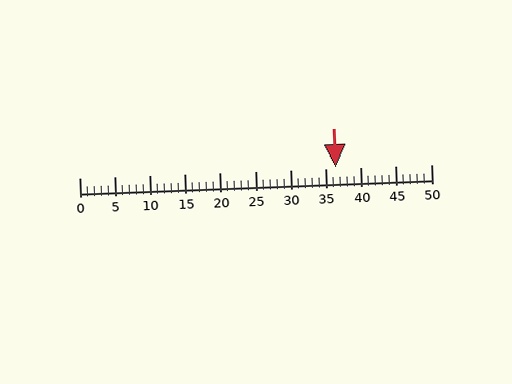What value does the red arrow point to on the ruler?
The red arrow points to approximately 36.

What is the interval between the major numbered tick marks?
The major tick marks are spaced 5 units apart.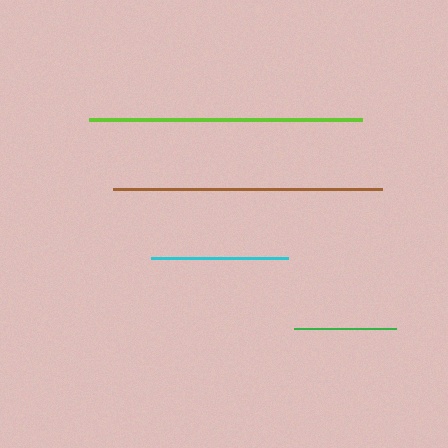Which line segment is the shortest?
The green line is the shortest at approximately 102 pixels.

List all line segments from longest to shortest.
From longest to shortest: lime, brown, cyan, green.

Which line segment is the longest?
The lime line is the longest at approximately 272 pixels.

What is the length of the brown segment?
The brown segment is approximately 268 pixels long.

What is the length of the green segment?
The green segment is approximately 102 pixels long.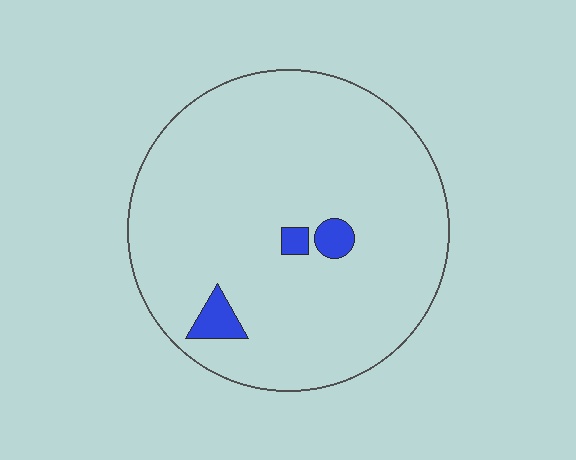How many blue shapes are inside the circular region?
3.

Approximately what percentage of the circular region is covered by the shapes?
Approximately 5%.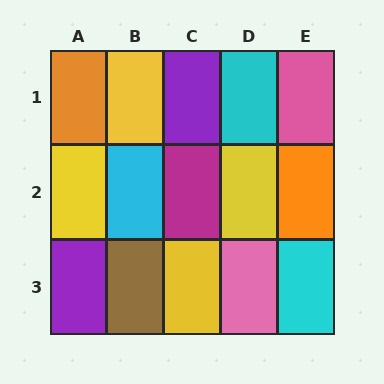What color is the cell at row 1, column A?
Orange.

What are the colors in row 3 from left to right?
Purple, brown, yellow, pink, cyan.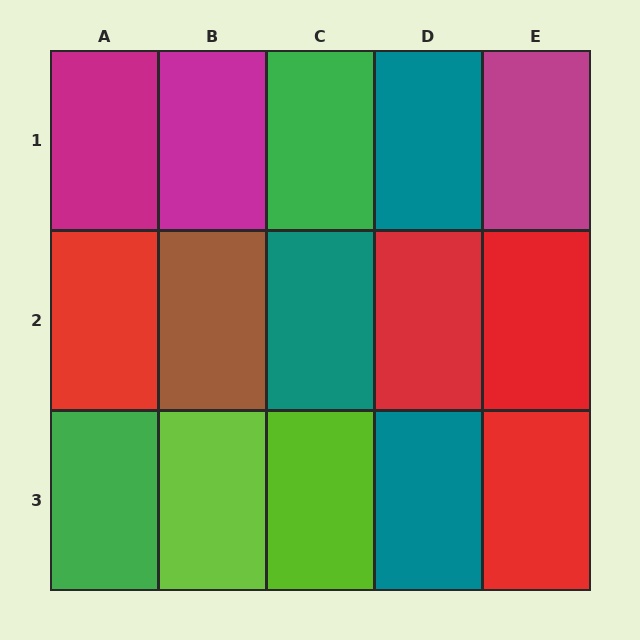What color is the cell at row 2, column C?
Teal.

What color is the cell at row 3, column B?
Lime.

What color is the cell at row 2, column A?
Red.